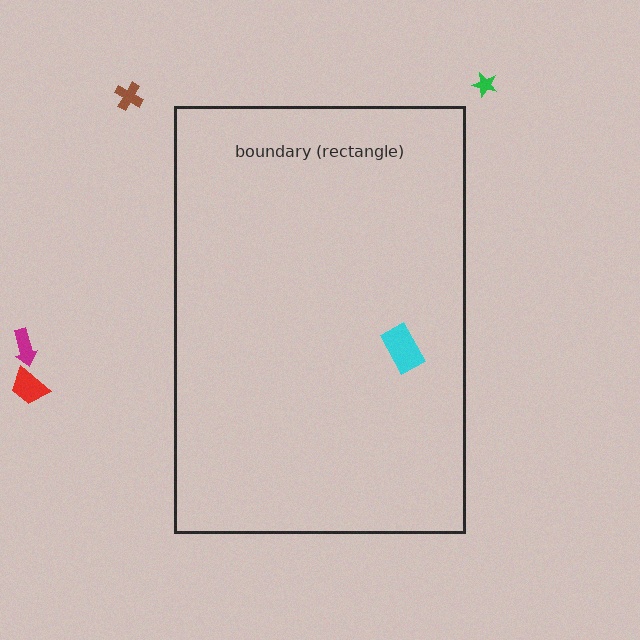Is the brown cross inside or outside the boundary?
Outside.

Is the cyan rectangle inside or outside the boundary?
Inside.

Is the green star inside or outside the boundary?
Outside.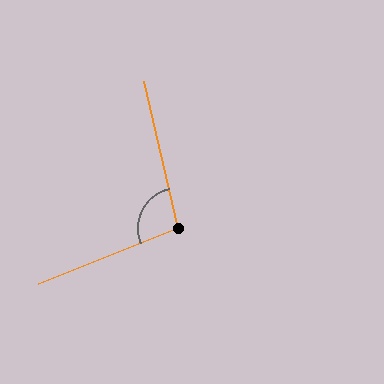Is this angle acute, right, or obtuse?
It is obtuse.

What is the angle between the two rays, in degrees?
Approximately 99 degrees.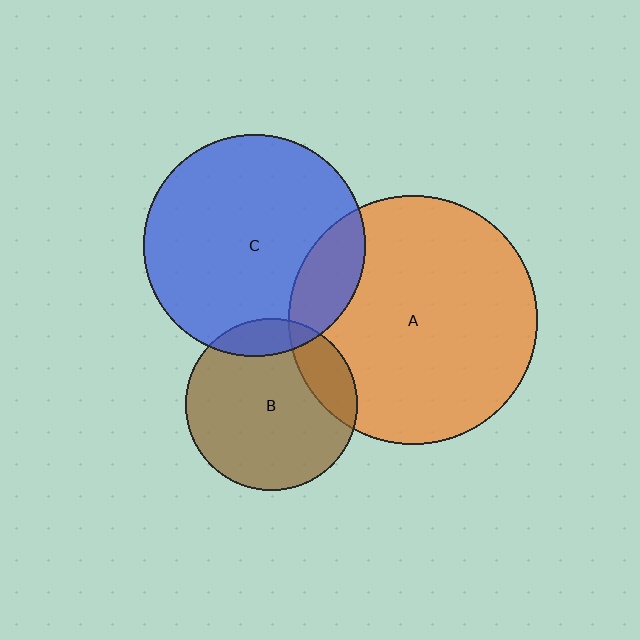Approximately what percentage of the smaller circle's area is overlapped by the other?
Approximately 15%.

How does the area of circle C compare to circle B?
Approximately 1.7 times.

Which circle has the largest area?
Circle A (orange).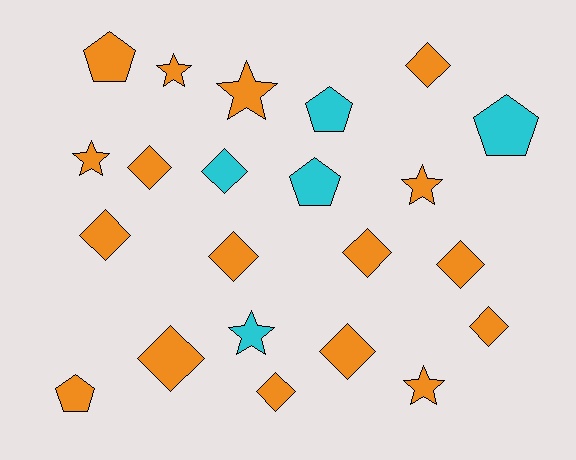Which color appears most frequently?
Orange, with 17 objects.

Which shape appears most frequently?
Diamond, with 11 objects.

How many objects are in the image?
There are 22 objects.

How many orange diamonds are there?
There are 10 orange diamonds.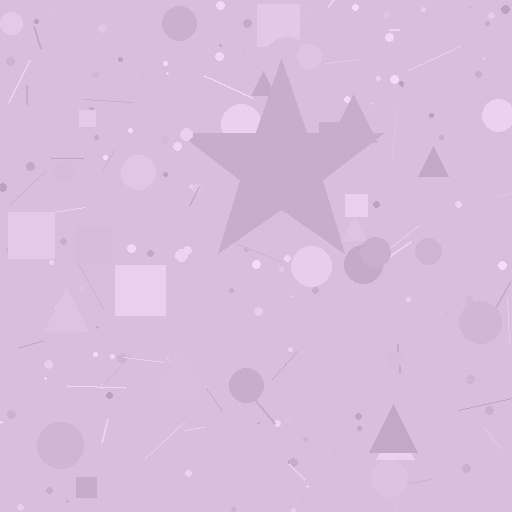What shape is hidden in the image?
A star is hidden in the image.